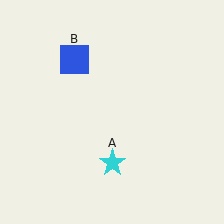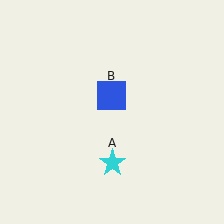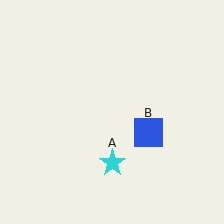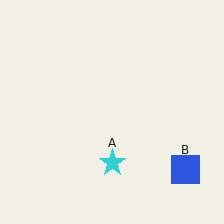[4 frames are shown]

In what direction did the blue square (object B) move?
The blue square (object B) moved down and to the right.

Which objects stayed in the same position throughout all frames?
Cyan star (object A) remained stationary.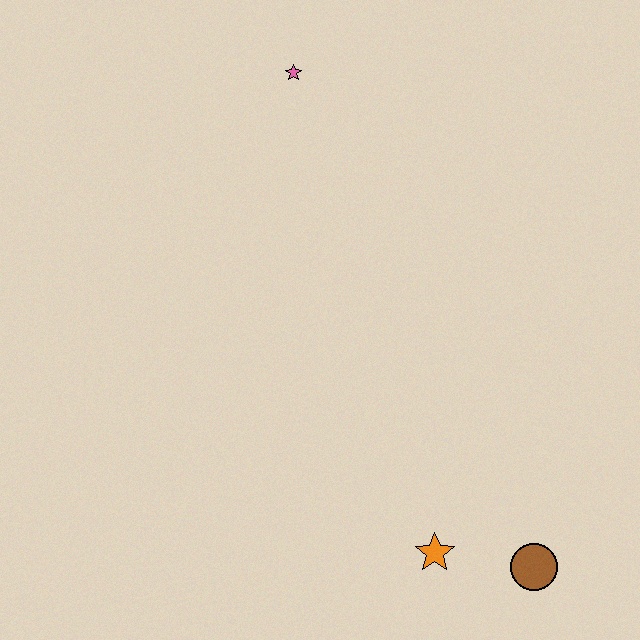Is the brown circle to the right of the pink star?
Yes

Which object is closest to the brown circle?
The orange star is closest to the brown circle.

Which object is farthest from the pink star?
The brown circle is farthest from the pink star.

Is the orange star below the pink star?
Yes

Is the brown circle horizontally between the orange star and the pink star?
No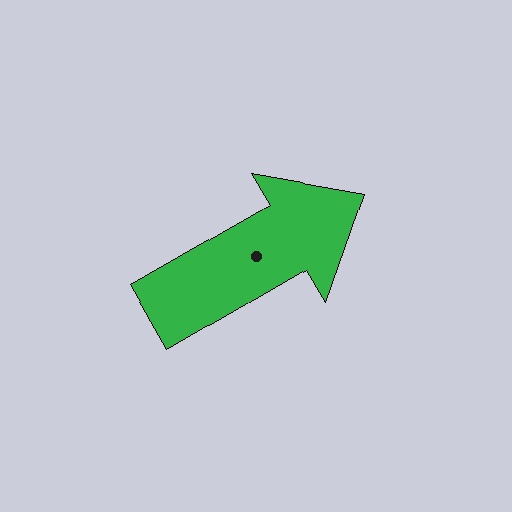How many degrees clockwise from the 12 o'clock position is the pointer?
Approximately 60 degrees.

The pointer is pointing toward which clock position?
Roughly 2 o'clock.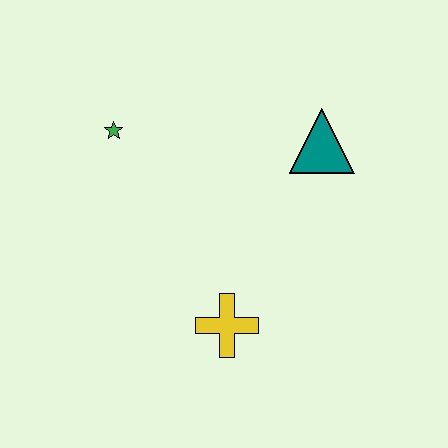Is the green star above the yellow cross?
Yes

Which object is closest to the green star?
The teal triangle is closest to the green star.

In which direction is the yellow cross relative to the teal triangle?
The yellow cross is below the teal triangle.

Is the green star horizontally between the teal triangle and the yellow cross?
No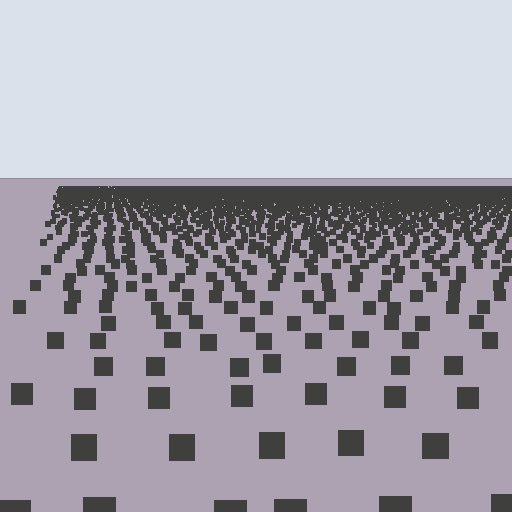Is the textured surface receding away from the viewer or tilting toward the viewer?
The surface is receding away from the viewer. Texture elements get smaller and denser toward the top.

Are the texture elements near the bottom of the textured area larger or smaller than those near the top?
Larger. Near the bottom, elements are closer to the viewer and appear at a bigger on-screen size.